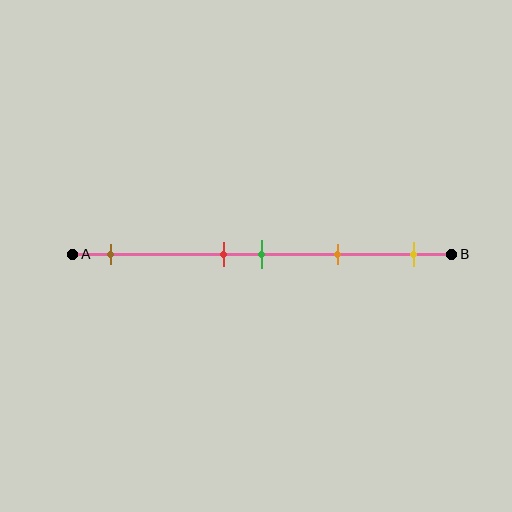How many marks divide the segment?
There are 5 marks dividing the segment.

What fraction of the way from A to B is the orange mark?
The orange mark is approximately 70% (0.7) of the way from A to B.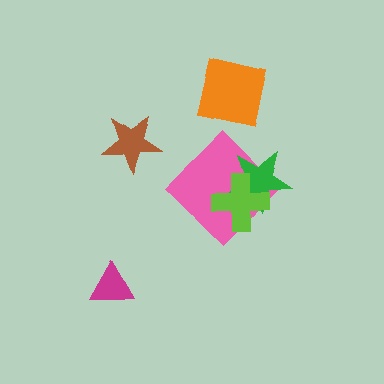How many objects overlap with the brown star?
0 objects overlap with the brown star.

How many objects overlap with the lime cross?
2 objects overlap with the lime cross.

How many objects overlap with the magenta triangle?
0 objects overlap with the magenta triangle.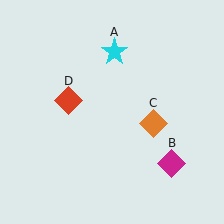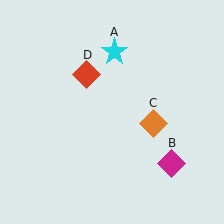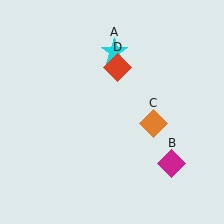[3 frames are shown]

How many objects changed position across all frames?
1 object changed position: red diamond (object D).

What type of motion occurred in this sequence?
The red diamond (object D) rotated clockwise around the center of the scene.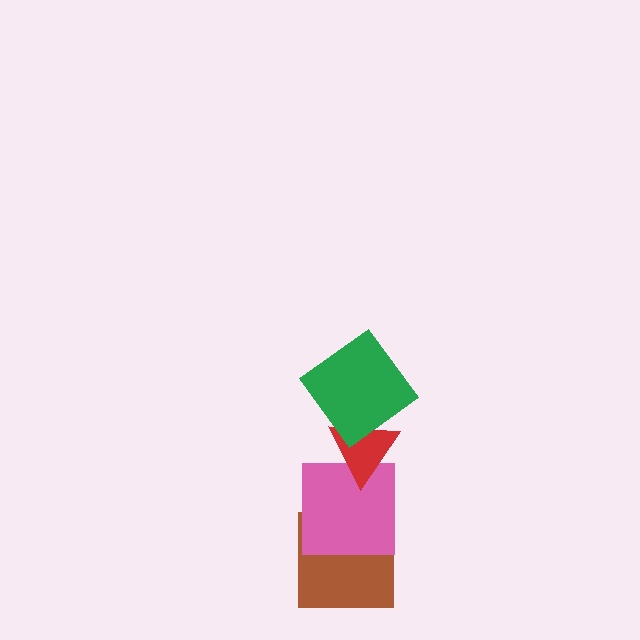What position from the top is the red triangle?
The red triangle is 2nd from the top.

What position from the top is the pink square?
The pink square is 3rd from the top.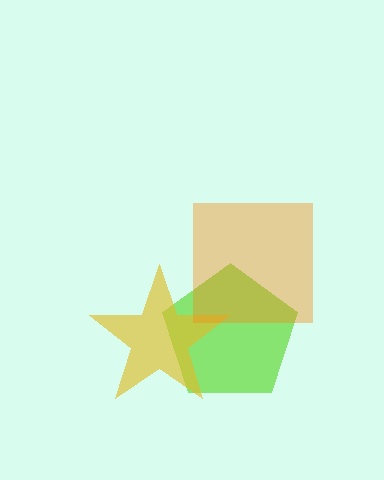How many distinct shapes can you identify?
There are 3 distinct shapes: a lime pentagon, a yellow star, an orange square.